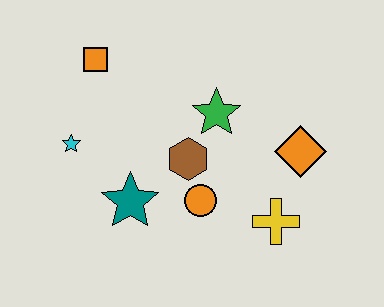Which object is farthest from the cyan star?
The orange diamond is farthest from the cyan star.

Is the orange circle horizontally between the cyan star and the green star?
Yes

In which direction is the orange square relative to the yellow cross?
The orange square is to the left of the yellow cross.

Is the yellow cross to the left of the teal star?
No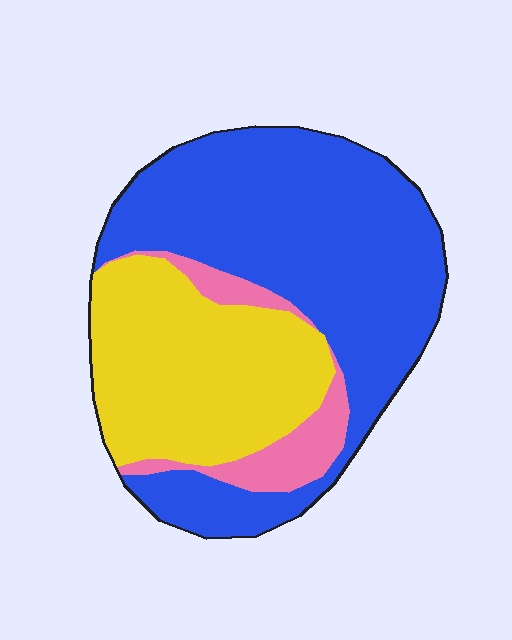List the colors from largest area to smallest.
From largest to smallest: blue, yellow, pink.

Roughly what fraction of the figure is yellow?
Yellow covers 34% of the figure.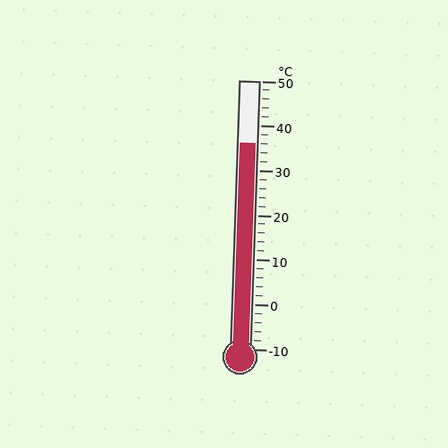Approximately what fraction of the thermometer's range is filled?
The thermometer is filled to approximately 75% of its range.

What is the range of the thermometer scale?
The thermometer scale ranges from -10°C to 50°C.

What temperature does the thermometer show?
The thermometer shows approximately 36°C.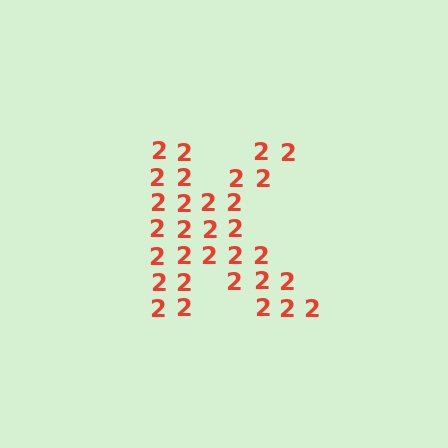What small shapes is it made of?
It is made of small digit 2's.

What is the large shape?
The large shape is the letter K.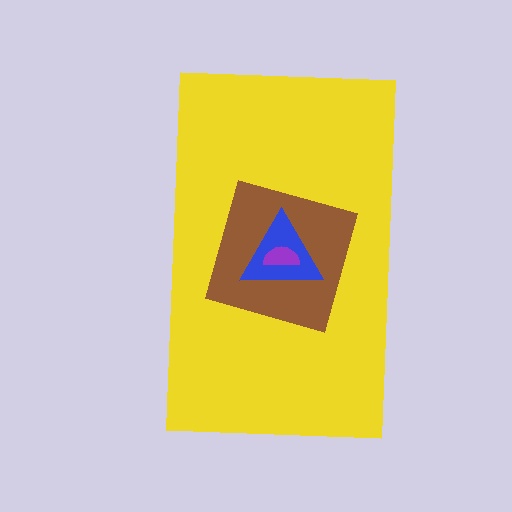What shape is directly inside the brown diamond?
The blue triangle.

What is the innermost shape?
The purple semicircle.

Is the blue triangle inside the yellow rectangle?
Yes.